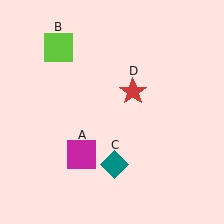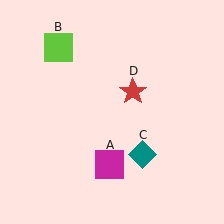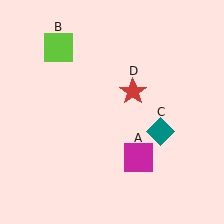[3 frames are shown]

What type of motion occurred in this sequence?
The magenta square (object A), teal diamond (object C) rotated counterclockwise around the center of the scene.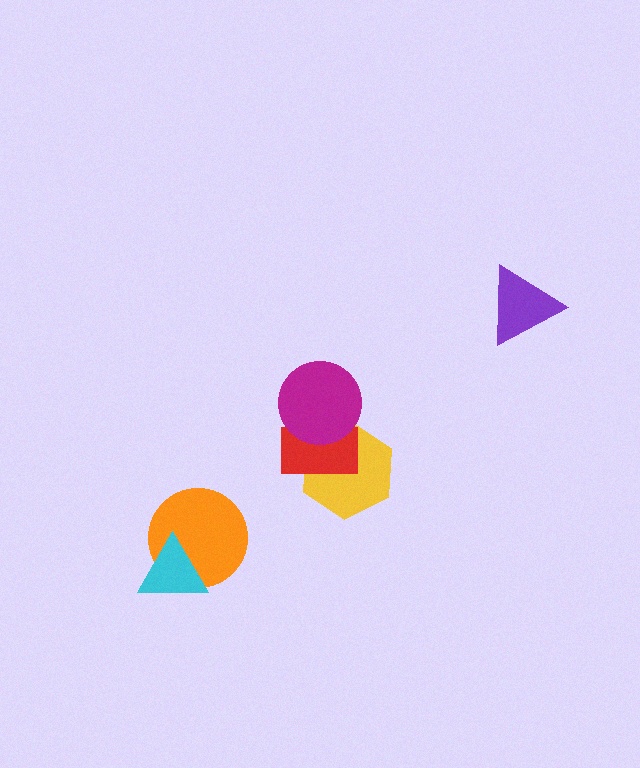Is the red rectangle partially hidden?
Yes, it is partially covered by another shape.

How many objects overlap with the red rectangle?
2 objects overlap with the red rectangle.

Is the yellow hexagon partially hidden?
Yes, it is partially covered by another shape.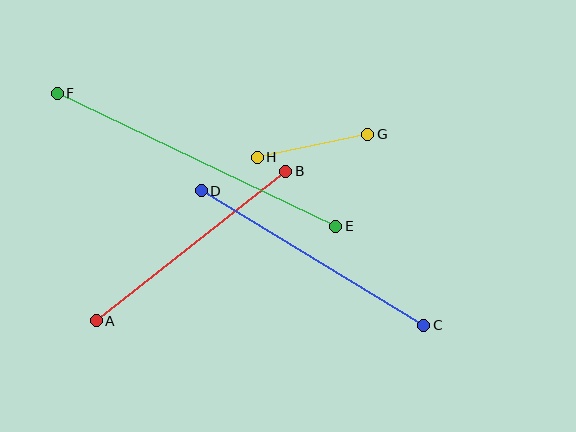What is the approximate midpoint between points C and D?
The midpoint is at approximately (312, 258) pixels.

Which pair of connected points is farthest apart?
Points E and F are farthest apart.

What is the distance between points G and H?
The distance is approximately 113 pixels.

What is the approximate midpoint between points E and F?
The midpoint is at approximately (196, 160) pixels.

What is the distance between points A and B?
The distance is approximately 241 pixels.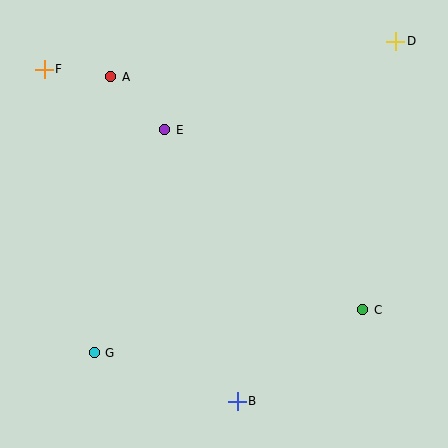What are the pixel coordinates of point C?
Point C is at (363, 310).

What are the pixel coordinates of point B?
Point B is at (237, 401).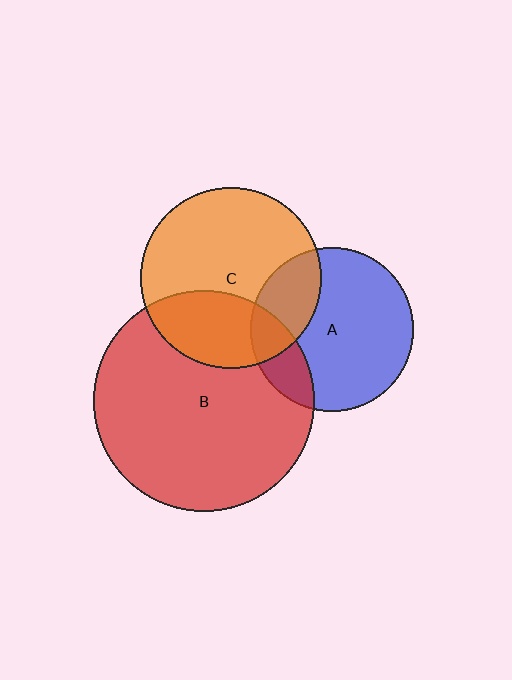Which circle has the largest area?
Circle B (red).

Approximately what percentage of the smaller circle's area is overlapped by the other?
Approximately 25%.